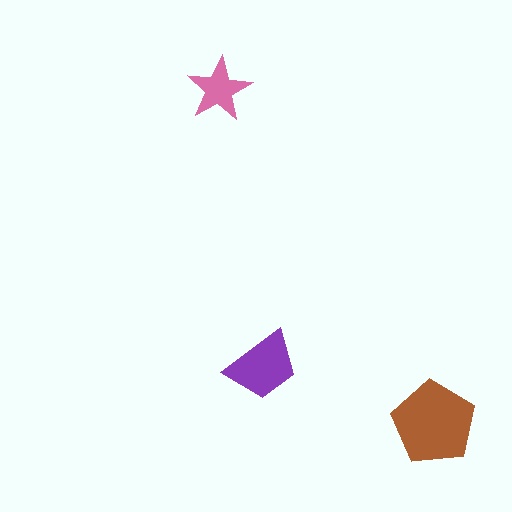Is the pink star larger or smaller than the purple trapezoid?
Smaller.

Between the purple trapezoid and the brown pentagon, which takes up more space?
The brown pentagon.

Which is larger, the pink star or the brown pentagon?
The brown pentagon.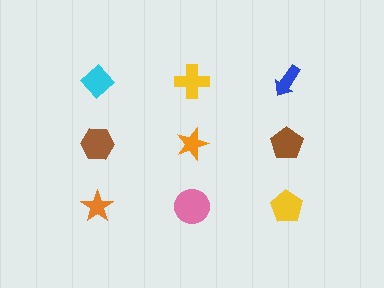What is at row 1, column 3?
A blue arrow.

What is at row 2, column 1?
A brown hexagon.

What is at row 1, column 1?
A cyan diamond.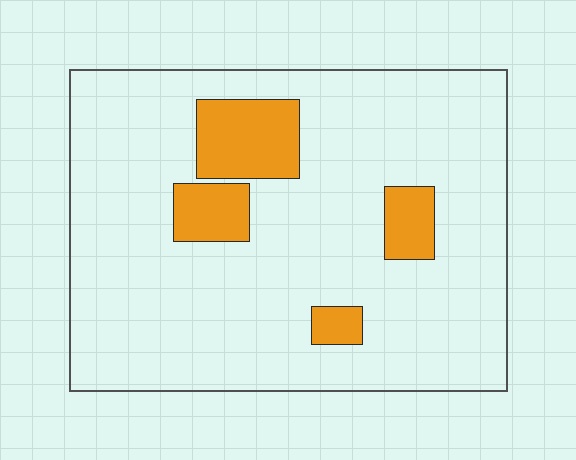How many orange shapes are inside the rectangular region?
4.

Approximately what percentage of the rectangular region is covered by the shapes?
Approximately 15%.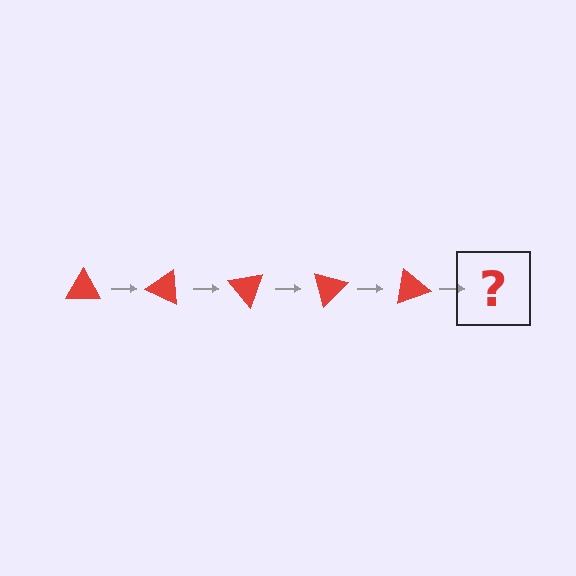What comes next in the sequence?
The next element should be a red triangle rotated 125 degrees.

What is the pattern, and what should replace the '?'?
The pattern is that the triangle rotates 25 degrees each step. The '?' should be a red triangle rotated 125 degrees.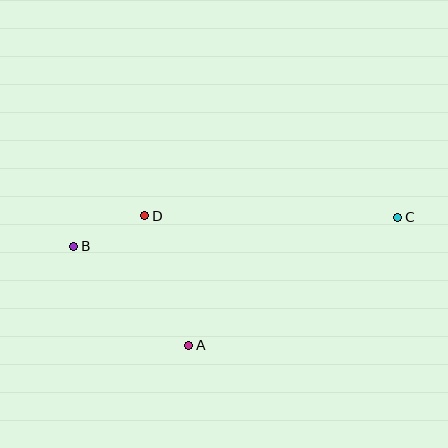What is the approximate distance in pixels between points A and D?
The distance between A and D is approximately 137 pixels.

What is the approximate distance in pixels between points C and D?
The distance between C and D is approximately 253 pixels.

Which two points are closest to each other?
Points B and D are closest to each other.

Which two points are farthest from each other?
Points B and C are farthest from each other.